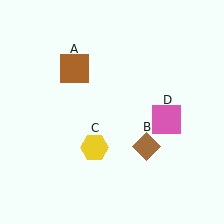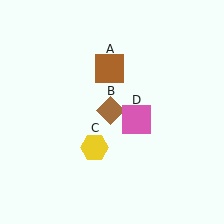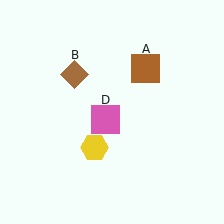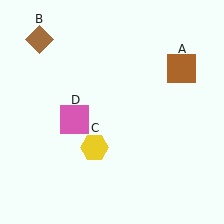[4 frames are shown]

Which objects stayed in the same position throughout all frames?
Yellow hexagon (object C) remained stationary.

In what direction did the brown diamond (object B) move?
The brown diamond (object B) moved up and to the left.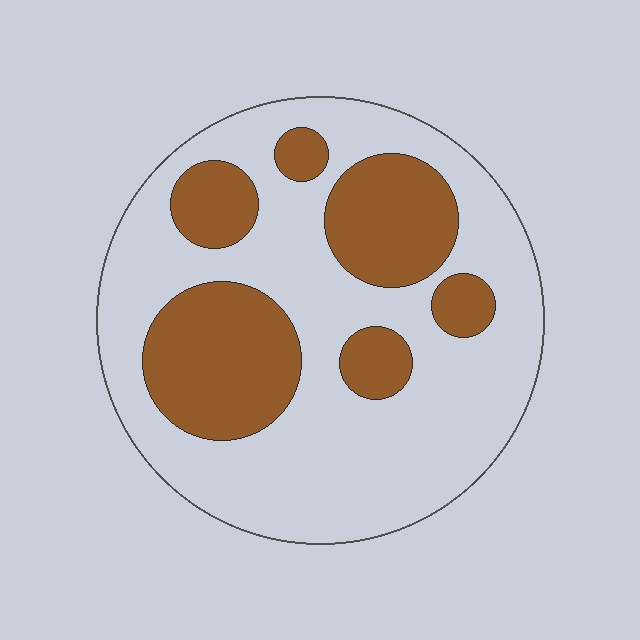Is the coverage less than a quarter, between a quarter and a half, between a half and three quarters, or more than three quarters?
Between a quarter and a half.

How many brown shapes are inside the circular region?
6.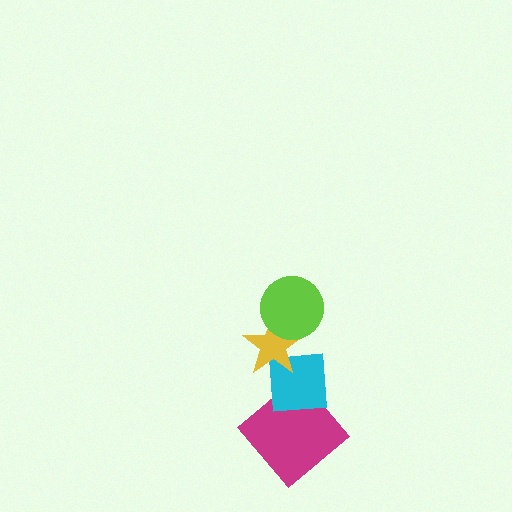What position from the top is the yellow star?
The yellow star is 2nd from the top.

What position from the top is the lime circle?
The lime circle is 1st from the top.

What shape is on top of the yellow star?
The lime circle is on top of the yellow star.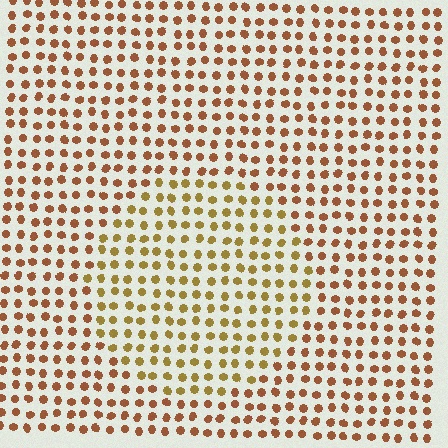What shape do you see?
I see a circle.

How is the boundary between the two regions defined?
The boundary is defined purely by a slight shift in hue (about 27 degrees). Spacing, size, and orientation are identical on both sides.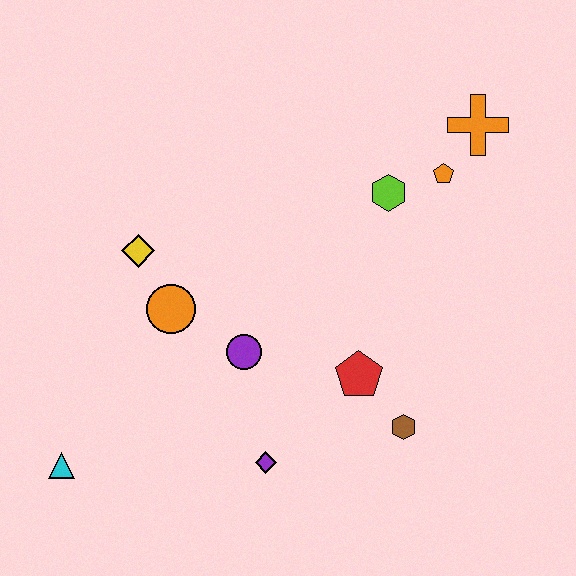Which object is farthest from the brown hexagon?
The cyan triangle is farthest from the brown hexagon.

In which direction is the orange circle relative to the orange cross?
The orange circle is to the left of the orange cross.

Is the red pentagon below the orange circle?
Yes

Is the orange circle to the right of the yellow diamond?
Yes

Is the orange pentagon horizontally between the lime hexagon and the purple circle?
No